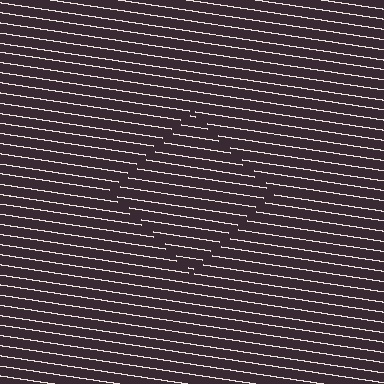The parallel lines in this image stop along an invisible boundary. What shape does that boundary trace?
An illusory square. The interior of the shape contains the same grating, shifted by half a period — the contour is defined by the phase discontinuity where line-ends from the inner and outer gratings abut.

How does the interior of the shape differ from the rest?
The interior of the shape contains the same grating, shifted by half a period — the contour is defined by the phase discontinuity where line-ends from the inner and outer gratings abut.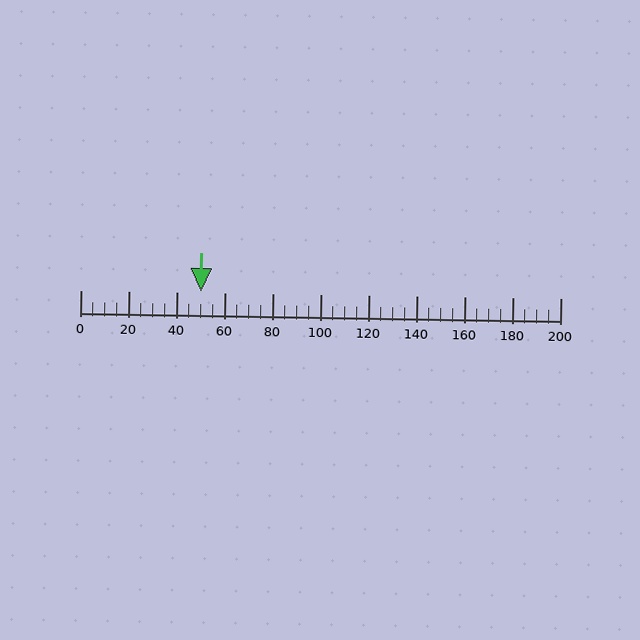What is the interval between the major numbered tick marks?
The major tick marks are spaced 20 units apart.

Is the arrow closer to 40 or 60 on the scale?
The arrow is closer to 60.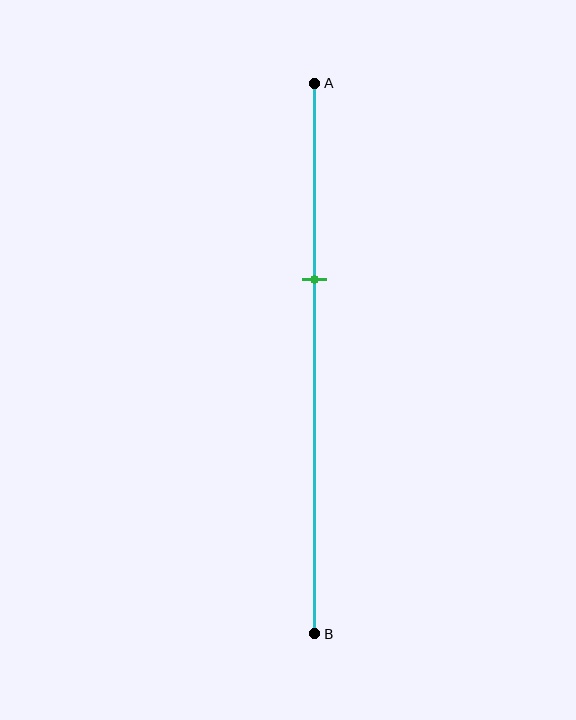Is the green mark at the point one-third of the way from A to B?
Yes, the mark is approximately at the one-third point.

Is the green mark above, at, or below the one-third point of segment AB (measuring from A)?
The green mark is approximately at the one-third point of segment AB.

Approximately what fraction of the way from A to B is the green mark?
The green mark is approximately 35% of the way from A to B.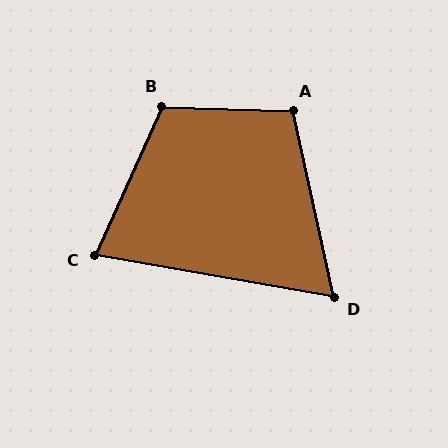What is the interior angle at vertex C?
Approximately 76 degrees (acute).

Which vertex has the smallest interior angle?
D, at approximately 68 degrees.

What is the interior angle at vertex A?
Approximately 104 degrees (obtuse).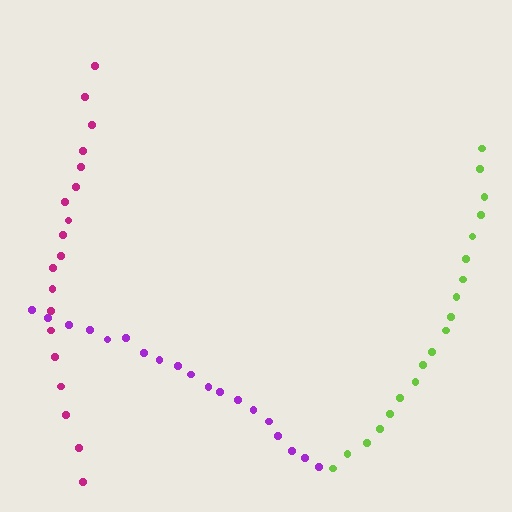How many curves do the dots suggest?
There are 3 distinct paths.